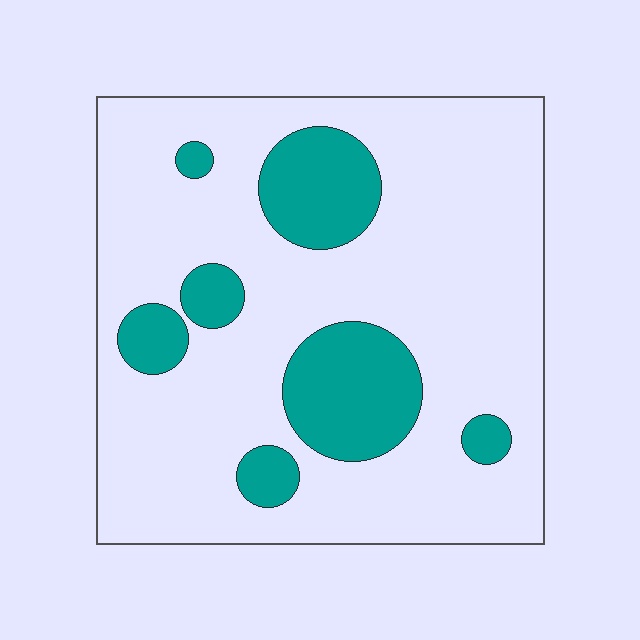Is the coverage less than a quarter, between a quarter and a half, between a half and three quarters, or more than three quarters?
Less than a quarter.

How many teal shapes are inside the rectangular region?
7.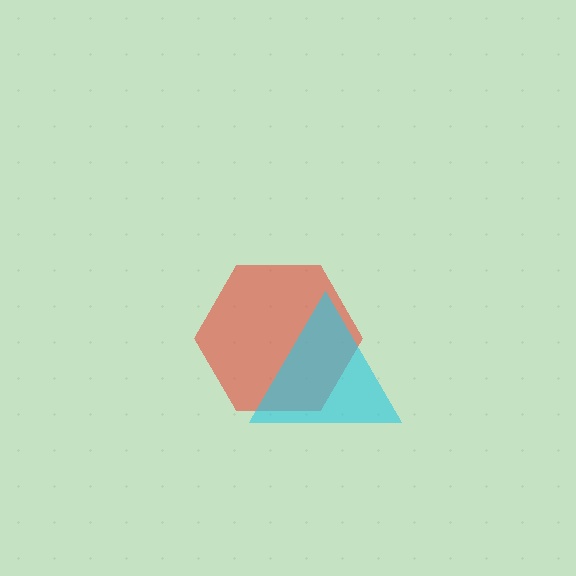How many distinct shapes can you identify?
There are 2 distinct shapes: a red hexagon, a cyan triangle.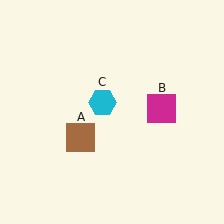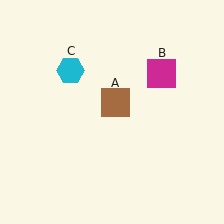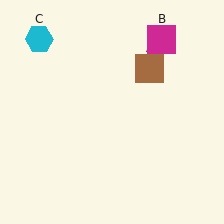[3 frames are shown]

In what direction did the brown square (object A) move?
The brown square (object A) moved up and to the right.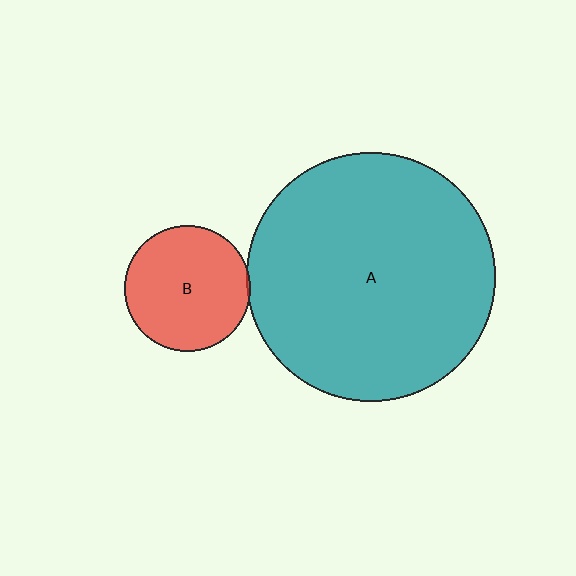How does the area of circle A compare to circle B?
Approximately 3.8 times.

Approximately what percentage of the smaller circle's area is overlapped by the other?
Approximately 5%.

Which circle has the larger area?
Circle A (teal).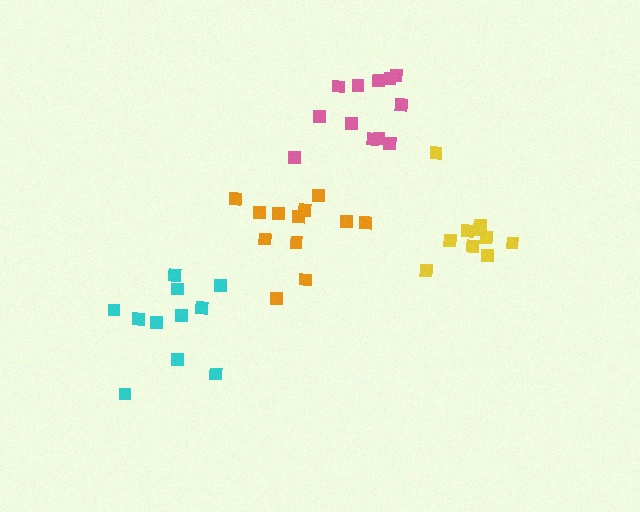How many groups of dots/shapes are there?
There are 4 groups.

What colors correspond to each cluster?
The clusters are colored: pink, yellow, cyan, orange.